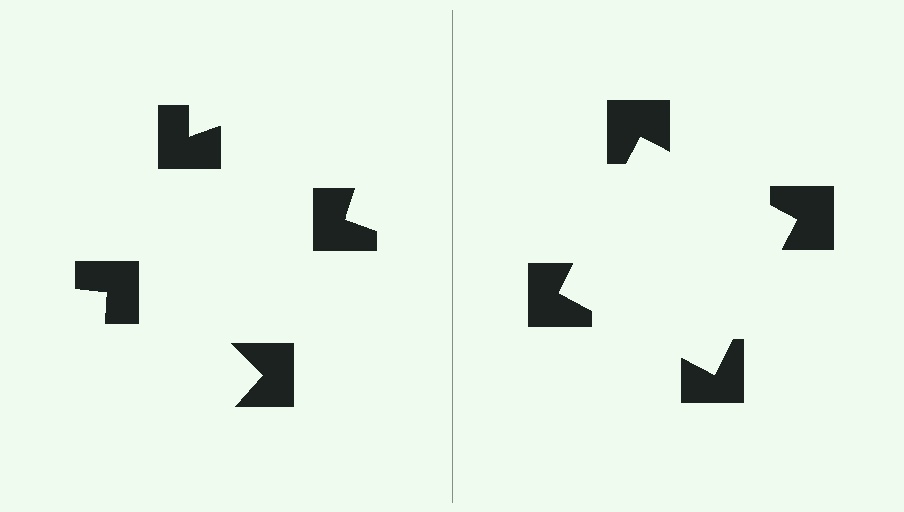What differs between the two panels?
The notched squares are positioned identically on both sides; only the wedge orientations differ. On the right they align to a square; on the left they are misaligned.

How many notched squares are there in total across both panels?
8 — 4 on each side.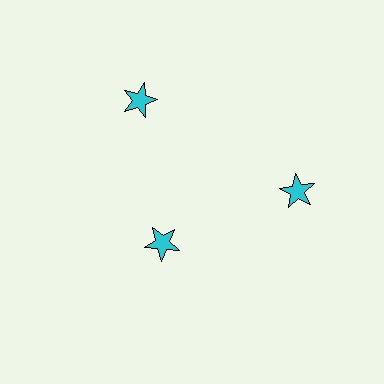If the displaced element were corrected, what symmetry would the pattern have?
It would have 3-fold rotational symmetry — the pattern would map onto itself every 120 degrees.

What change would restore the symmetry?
The symmetry would be restored by moving it outward, back onto the ring so that all 3 stars sit at equal angles and equal distance from the center.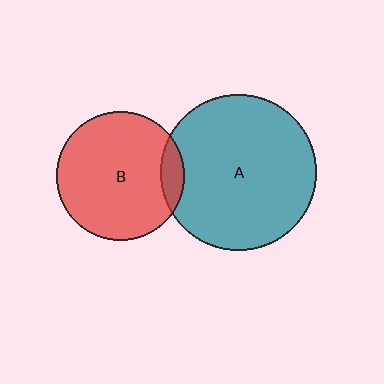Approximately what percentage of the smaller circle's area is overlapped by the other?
Approximately 10%.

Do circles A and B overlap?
Yes.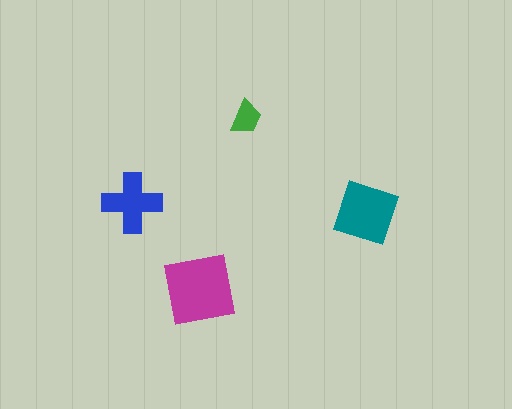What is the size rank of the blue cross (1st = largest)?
3rd.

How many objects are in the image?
There are 4 objects in the image.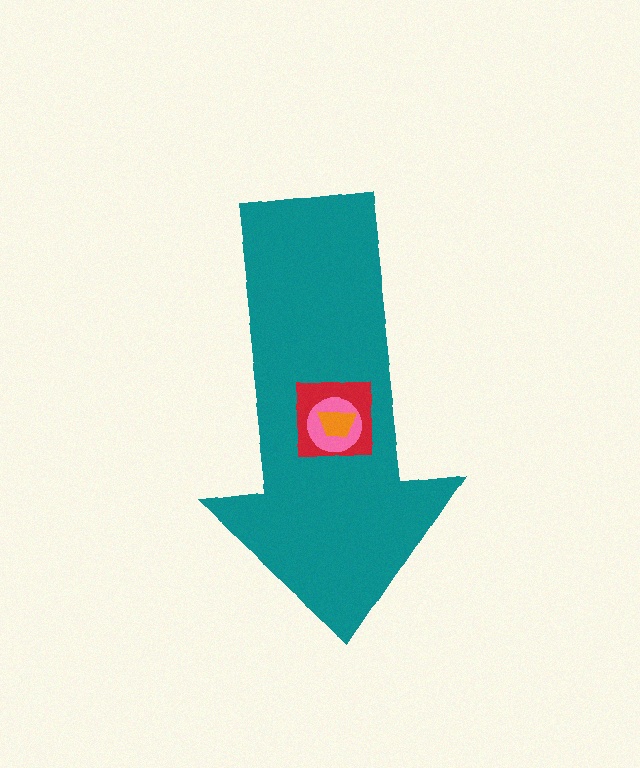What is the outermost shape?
The teal arrow.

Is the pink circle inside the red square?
Yes.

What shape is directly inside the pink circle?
The orange trapezoid.